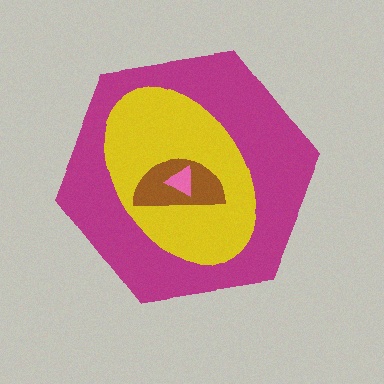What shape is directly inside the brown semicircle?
The pink triangle.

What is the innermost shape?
The pink triangle.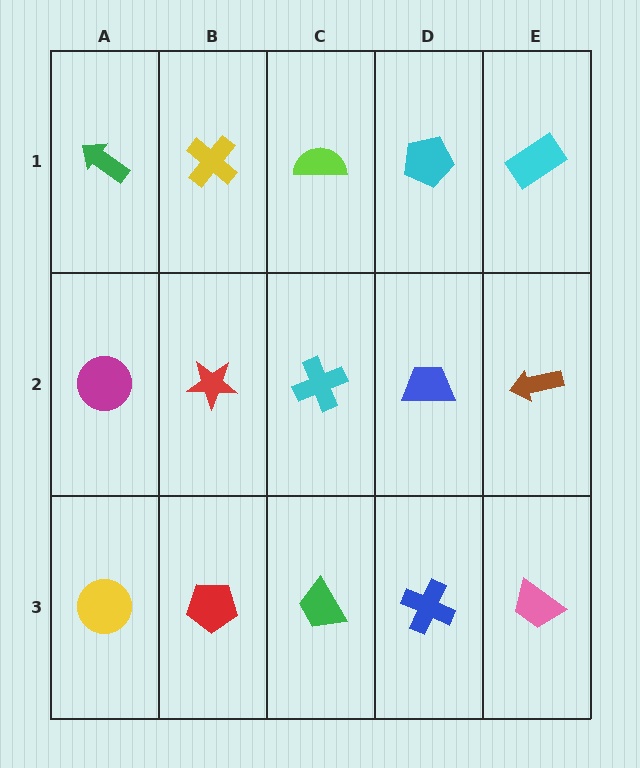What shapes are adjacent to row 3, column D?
A blue trapezoid (row 2, column D), a green trapezoid (row 3, column C), a pink trapezoid (row 3, column E).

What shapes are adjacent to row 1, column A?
A magenta circle (row 2, column A), a yellow cross (row 1, column B).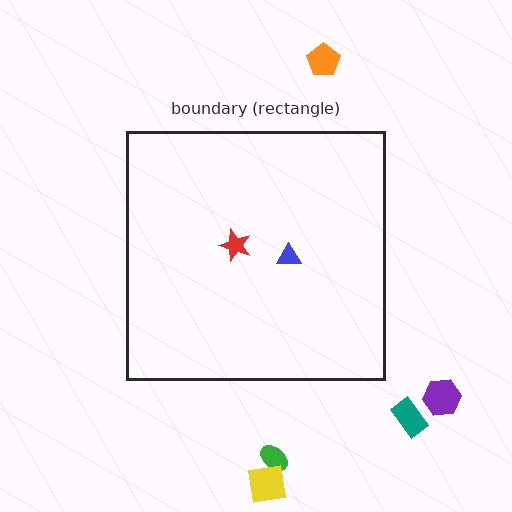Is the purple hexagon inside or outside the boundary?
Outside.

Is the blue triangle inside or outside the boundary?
Inside.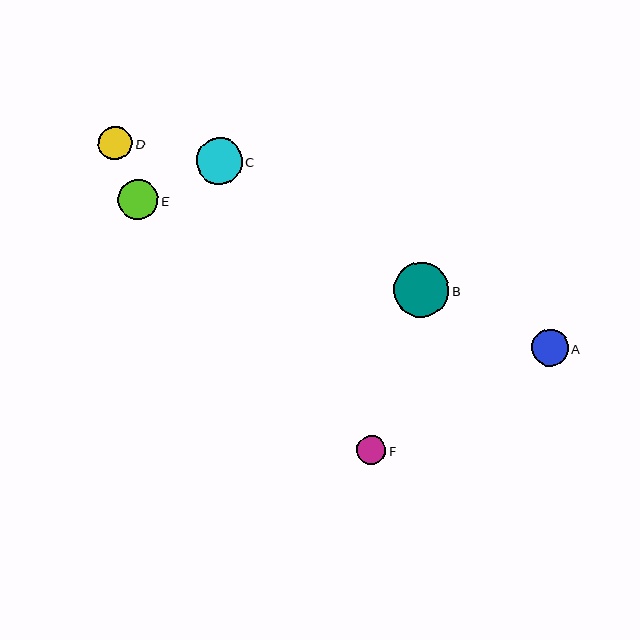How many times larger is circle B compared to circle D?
Circle B is approximately 1.6 times the size of circle D.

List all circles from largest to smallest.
From largest to smallest: B, C, E, A, D, F.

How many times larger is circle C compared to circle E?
Circle C is approximately 1.1 times the size of circle E.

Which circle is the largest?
Circle B is the largest with a size of approximately 55 pixels.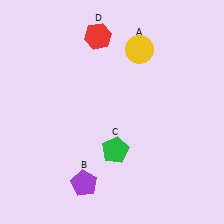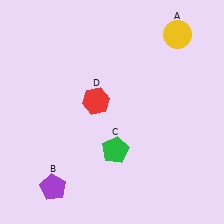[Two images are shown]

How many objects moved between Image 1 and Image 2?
3 objects moved between the two images.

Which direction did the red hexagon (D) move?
The red hexagon (D) moved down.